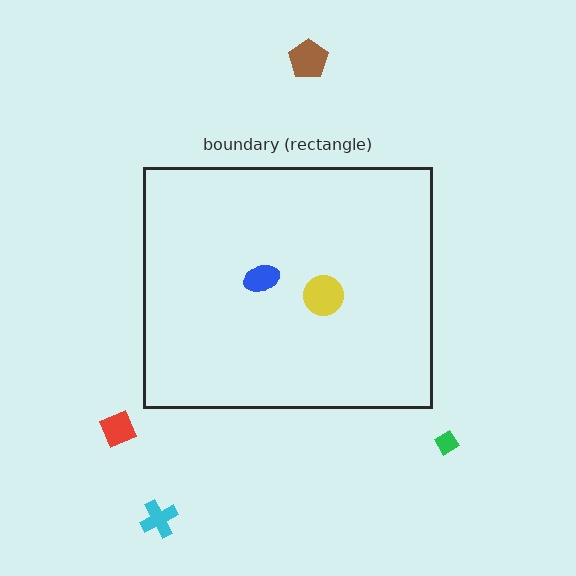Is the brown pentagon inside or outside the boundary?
Outside.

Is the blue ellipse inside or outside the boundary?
Inside.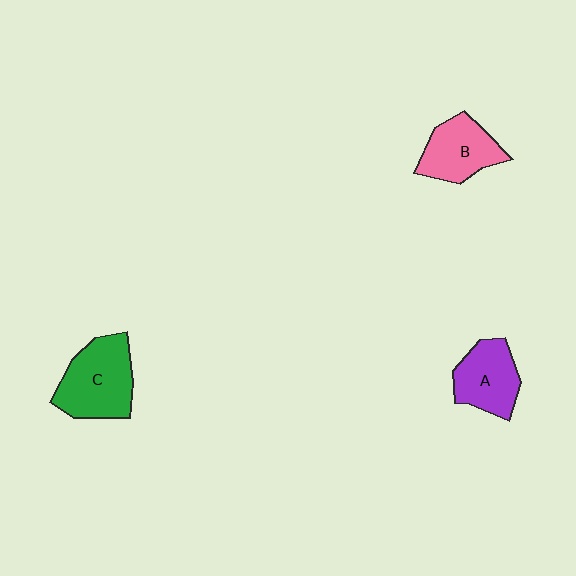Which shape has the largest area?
Shape C (green).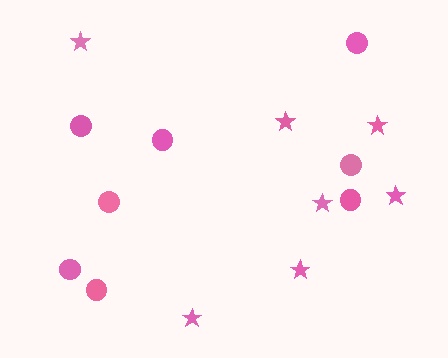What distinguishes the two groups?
There are 2 groups: one group of circles (8) and one group of stars (7).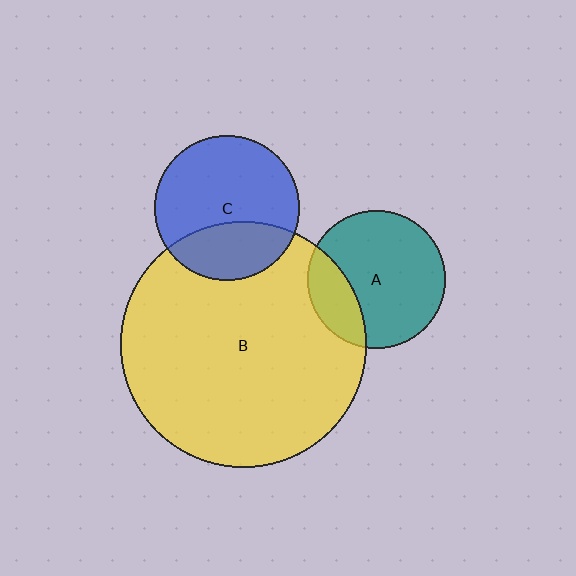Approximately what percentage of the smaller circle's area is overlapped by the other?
Approximately 30%.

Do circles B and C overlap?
Yes.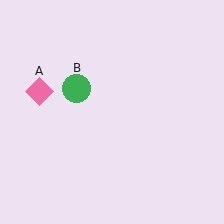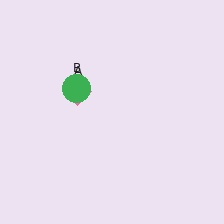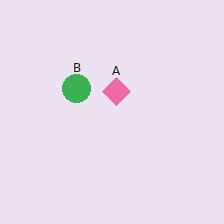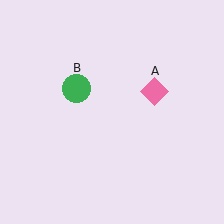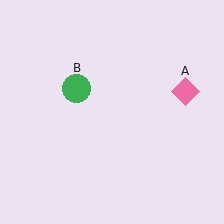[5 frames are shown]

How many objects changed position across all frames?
1 object changed position: pink diamond (object A).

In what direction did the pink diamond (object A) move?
The pink diamond (object A) moved right.